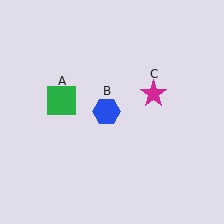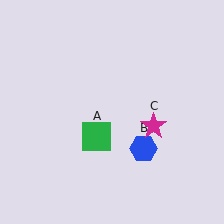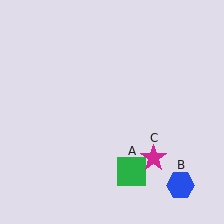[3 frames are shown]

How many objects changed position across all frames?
3 objects changed position: green square (object A), blue hexagon (object B), magenta star (object C).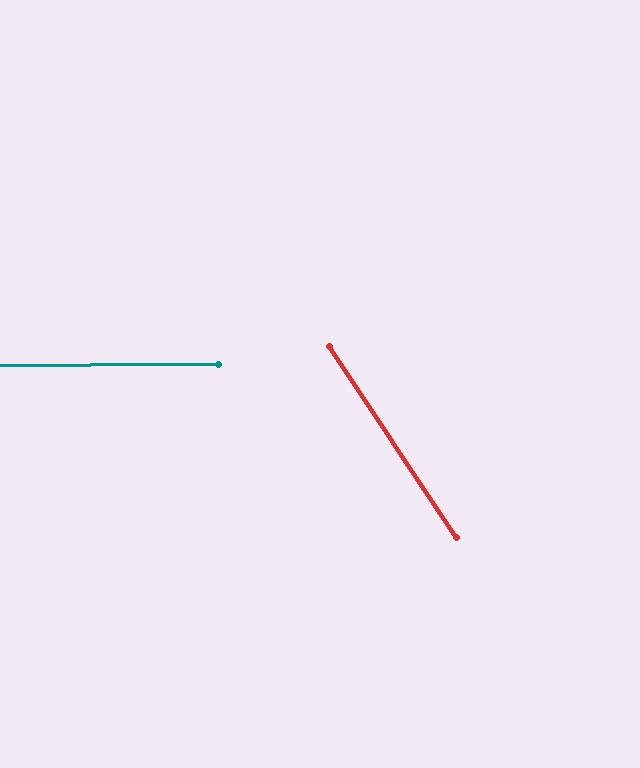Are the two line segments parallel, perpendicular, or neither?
Neither parallel nor perpendicular — they differ by about 57°.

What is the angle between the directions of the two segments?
Approximately 57 degrees.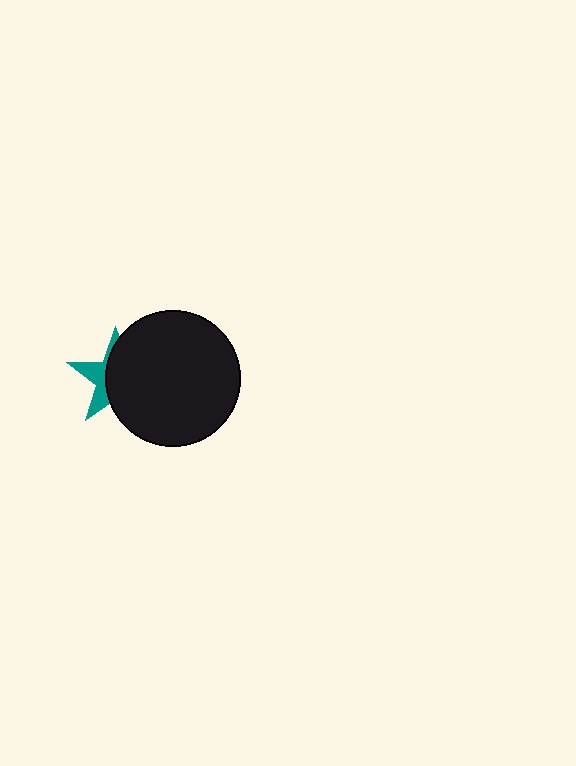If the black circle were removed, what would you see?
You would see the complete teal star.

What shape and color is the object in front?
The object in front is a black circle.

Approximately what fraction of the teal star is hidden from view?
Roughly 64% of the teal star is hidden behind the black circle.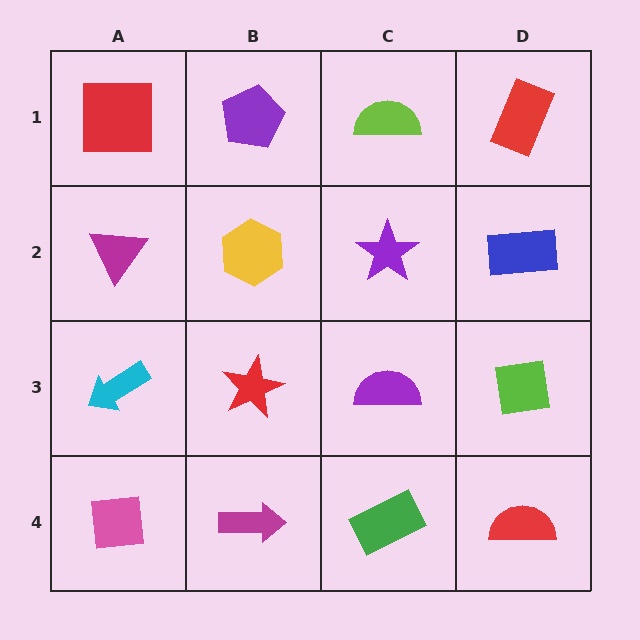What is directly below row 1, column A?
A magenta triangle.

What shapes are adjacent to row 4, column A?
A cyan arrow (row 3, column A), a magenta arrow (row 4, column B).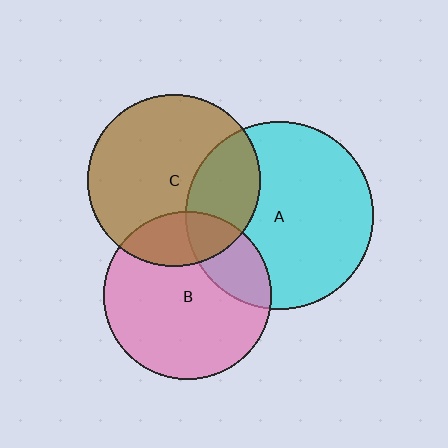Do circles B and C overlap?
Yes.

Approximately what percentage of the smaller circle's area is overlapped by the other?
Approximately 20%.